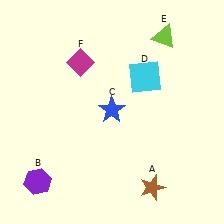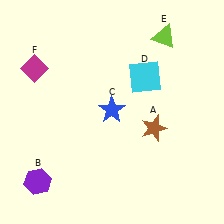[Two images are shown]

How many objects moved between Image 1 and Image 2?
2 objects moved between the two images.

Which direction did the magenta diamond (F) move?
The magenta diamond (F) moved left.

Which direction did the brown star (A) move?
The brown star (A) moved up.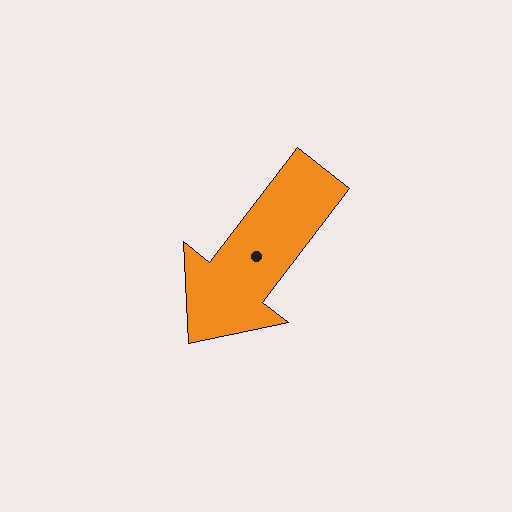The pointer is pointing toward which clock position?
Roughly 7 o'clock.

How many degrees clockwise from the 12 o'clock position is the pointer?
Approximately 218 degrees.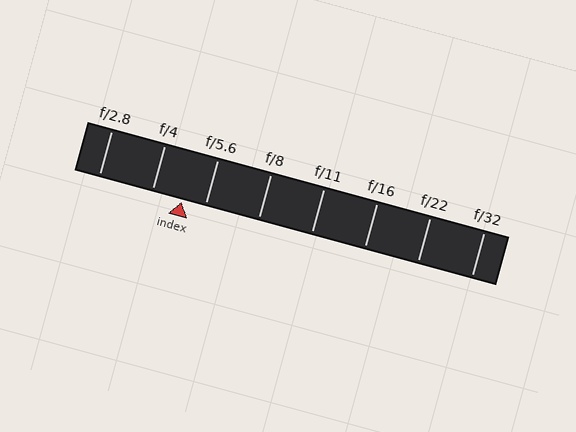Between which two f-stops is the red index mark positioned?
The index mark is between f/4 and f/5.6.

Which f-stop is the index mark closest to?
The index mark is closest to f/5.6.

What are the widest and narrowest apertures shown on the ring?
The widest aperture shown is f/2.8 and the narrowest is f/32.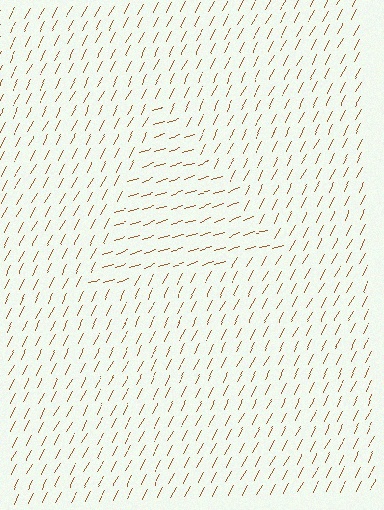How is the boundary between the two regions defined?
The boundary is defined purely by a change in line orientation (approximately 45 degrees difference). All lines are the same color and thickness.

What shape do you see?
I see a triangle.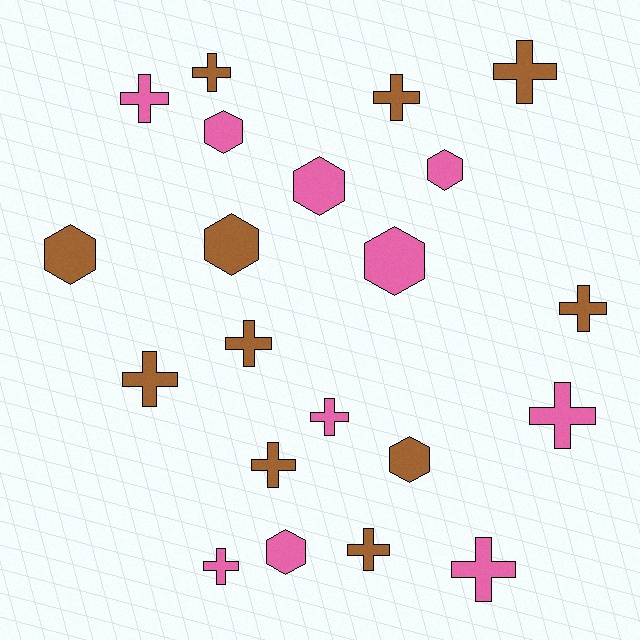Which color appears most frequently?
Brown, with 11 objects.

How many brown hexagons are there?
There are 3 brown hexagons.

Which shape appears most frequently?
Cross, with 13 objects.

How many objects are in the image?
There are 21 objects.